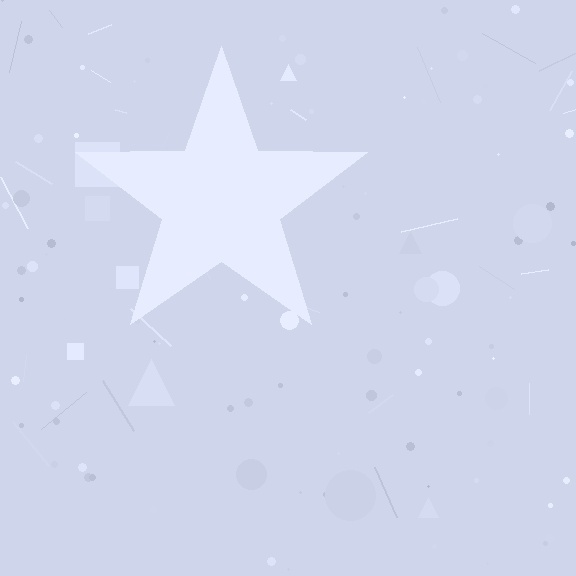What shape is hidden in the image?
A star is hidden in the image.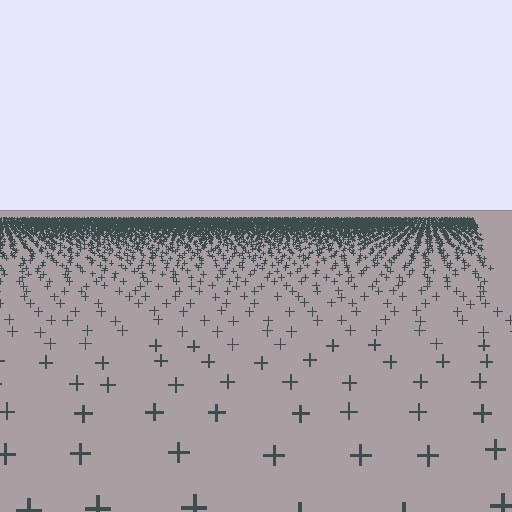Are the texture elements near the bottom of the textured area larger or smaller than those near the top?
Larger. Near the bottom, elements are closer to the viewer and appear at a bigger on-screen size.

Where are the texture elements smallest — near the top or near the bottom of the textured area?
Near the top.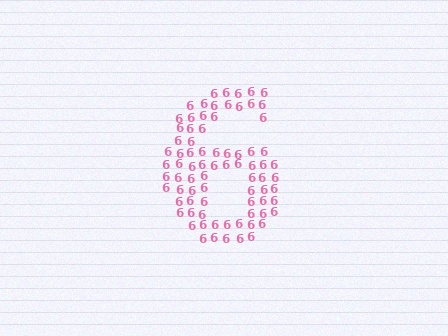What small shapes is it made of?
It is made of small digit 6's.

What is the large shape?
The large shape is the digit 6.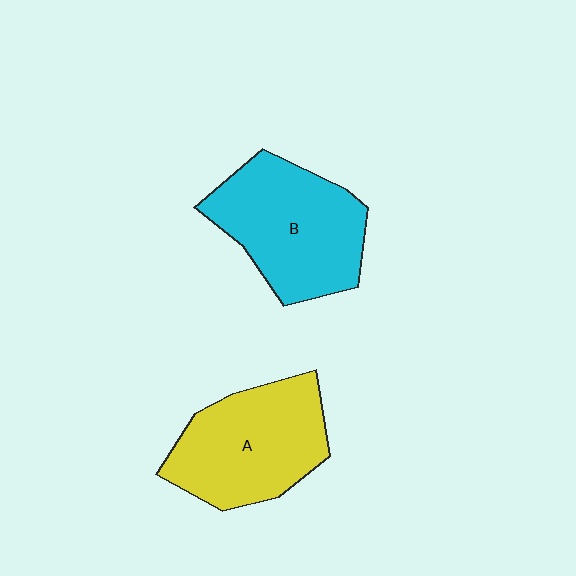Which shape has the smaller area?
Shape A (yellow).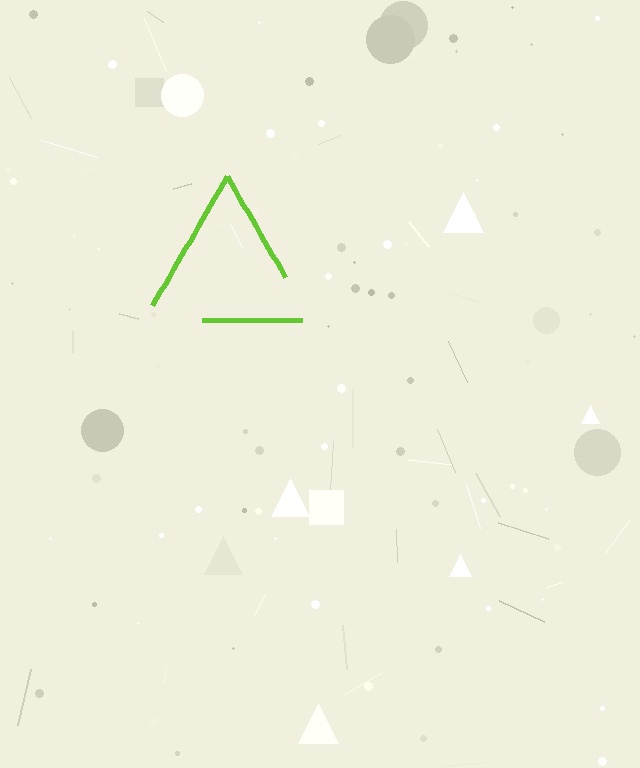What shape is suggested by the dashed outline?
The dashed outline suggests a triangle.